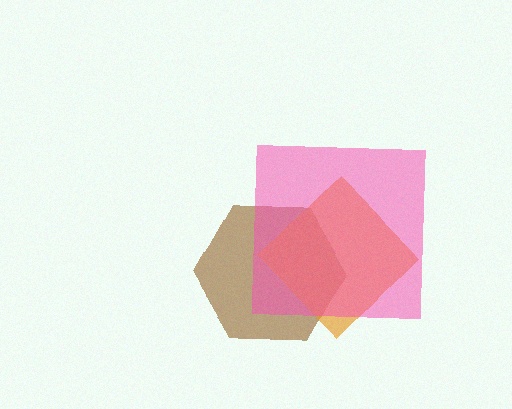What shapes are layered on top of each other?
The layered shapes are: a brown hexagon, an orange diamond, a pink square.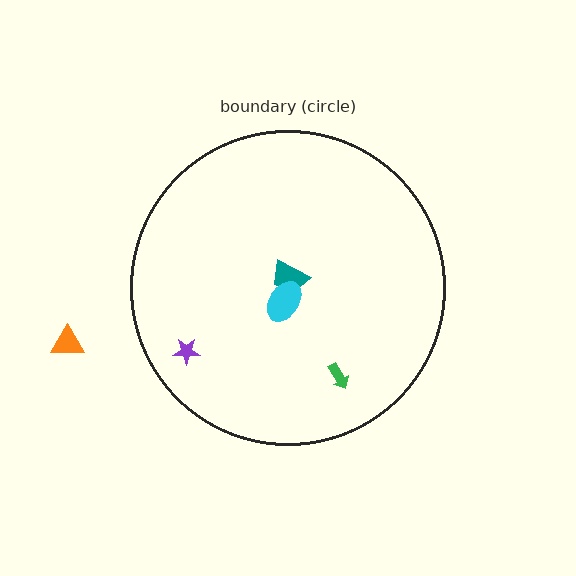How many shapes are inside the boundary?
4 inside, 1 outside.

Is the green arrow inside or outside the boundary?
Inside.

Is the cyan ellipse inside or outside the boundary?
Inside.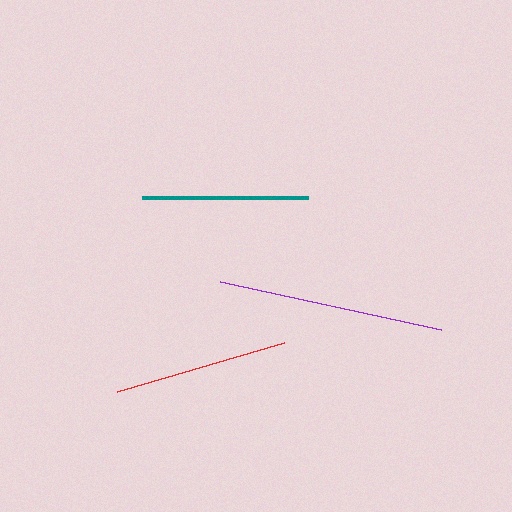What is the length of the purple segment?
The purple segment is approximately 226 pixels long.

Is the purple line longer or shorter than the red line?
The purple line is longer than the red line.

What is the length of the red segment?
The red segment is approximately 174 pixels long.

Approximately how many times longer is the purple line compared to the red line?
The purple line is approximately 1.3 times the length of the red line.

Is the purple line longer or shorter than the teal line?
The purple line is longer than the teal line.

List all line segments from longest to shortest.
From longest to shortest: purple, red, teal.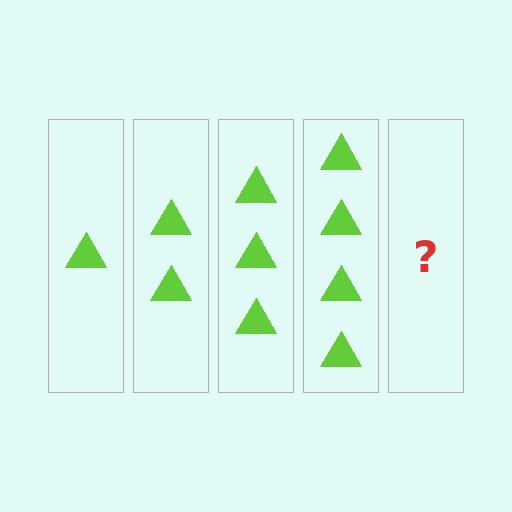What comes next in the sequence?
The next element should be 5 triangles.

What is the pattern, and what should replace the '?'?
The pattern is that each step adds one more triangle. The '?' should be 5 triangles.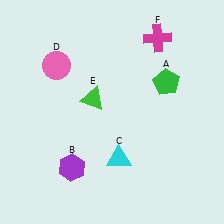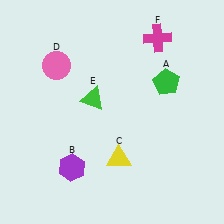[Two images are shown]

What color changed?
The triangle (C) changed from cyan in Image 1 to yellow in Image 2.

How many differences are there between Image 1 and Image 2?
There is 1 difference between the two images.